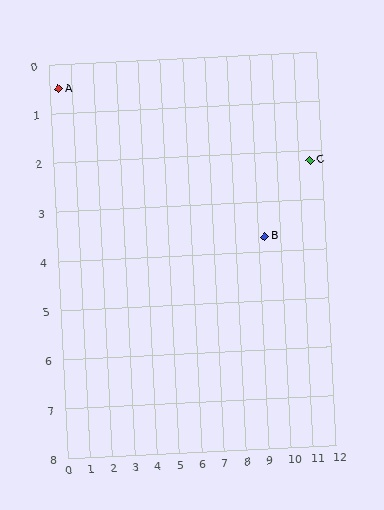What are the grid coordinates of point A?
Point A is at approximately (0.4, 0.5).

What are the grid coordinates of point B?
Point B is at approximately (9.3, 3.7).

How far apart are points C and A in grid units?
Points C and A are about 11.2 grid units apart.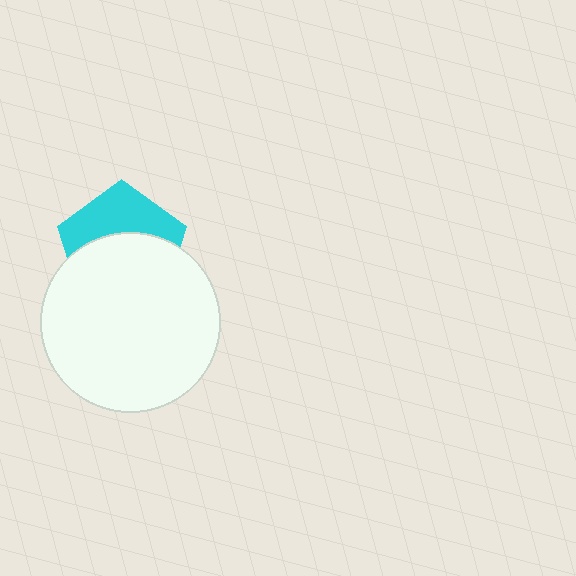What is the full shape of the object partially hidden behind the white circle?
The partially hidden object is a cyan pentagon.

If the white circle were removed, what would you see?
You would see the complete cyan pentagon.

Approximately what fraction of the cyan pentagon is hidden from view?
Roughly 58% of the cyan pentagon is hidden behind the white circle.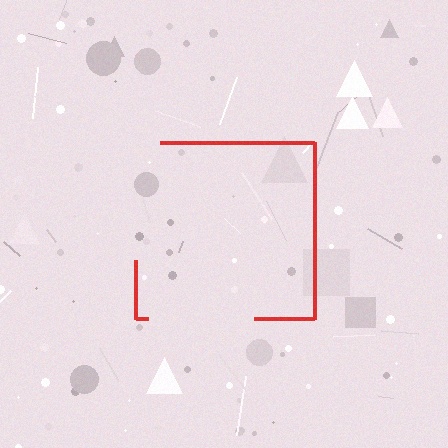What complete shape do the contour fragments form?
The contour fragments form a square.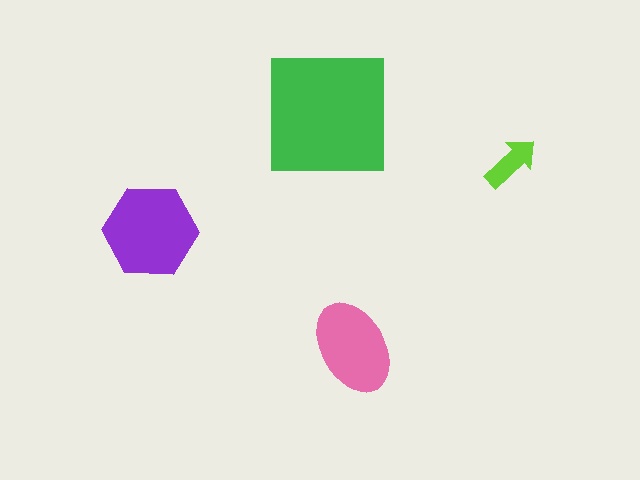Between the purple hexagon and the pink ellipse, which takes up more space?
The purple hexagon.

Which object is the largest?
The green square.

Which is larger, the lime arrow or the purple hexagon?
The purple hexagon.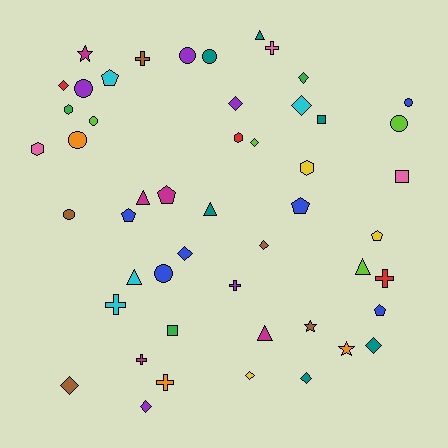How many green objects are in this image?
There are 3 green objects.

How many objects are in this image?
There are 50 objects.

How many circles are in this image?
There are 9 circles.